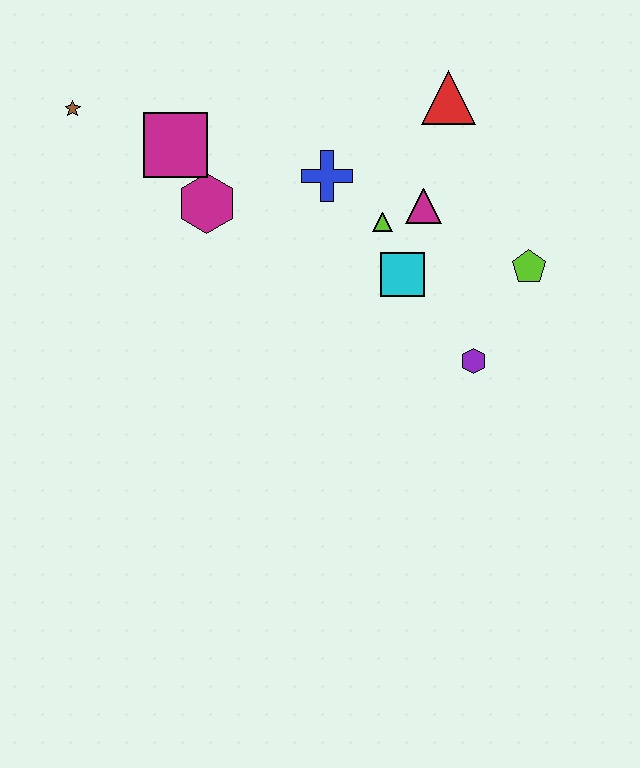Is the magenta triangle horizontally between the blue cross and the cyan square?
No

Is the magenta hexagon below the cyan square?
No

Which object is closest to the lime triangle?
The magenta triangle is closest to the lime triangle.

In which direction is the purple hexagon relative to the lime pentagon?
The purple hexagon is below the lime pentagon.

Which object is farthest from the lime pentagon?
The brown star is farthest from the lime pentagon.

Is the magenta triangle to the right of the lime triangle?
Yes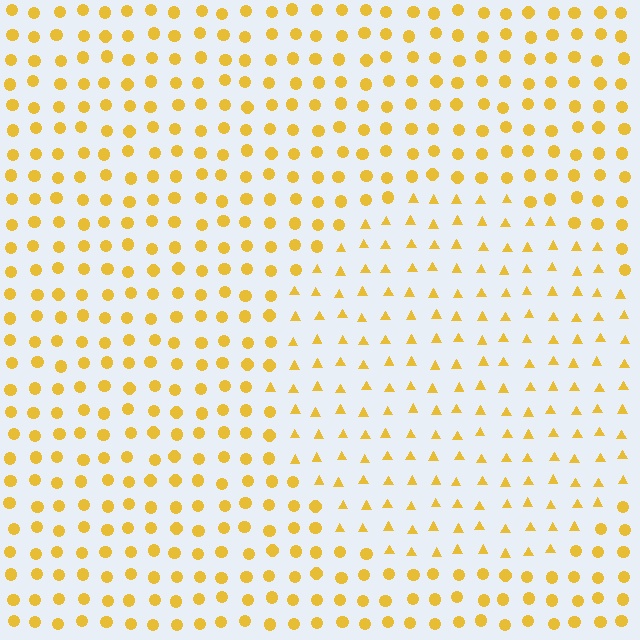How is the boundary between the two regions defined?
The boundary is defined by a change in element shape: triangles inside vs. circles outside. All elements share the same color and spacing.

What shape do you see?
I see a circle.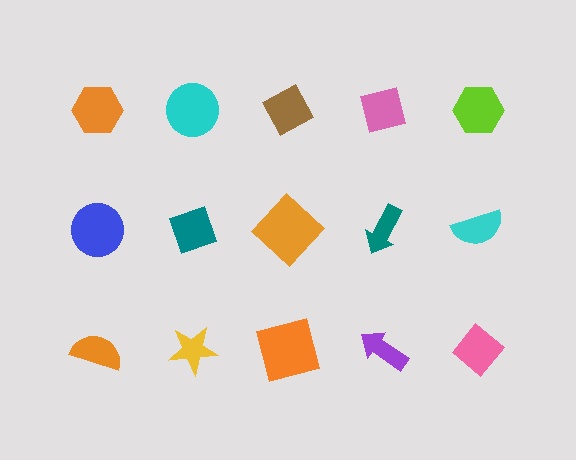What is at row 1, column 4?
A pink square.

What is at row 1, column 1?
An orange hexagon.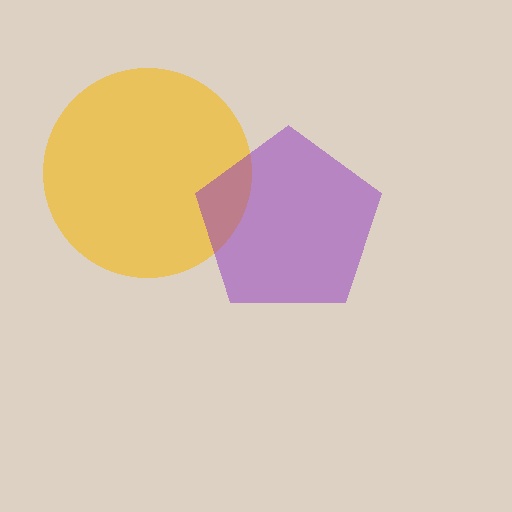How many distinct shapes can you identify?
There are 2 distinct shapes: a yellow circle, a purple pentagon.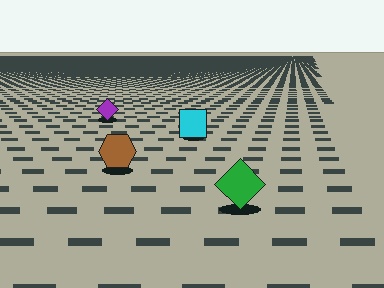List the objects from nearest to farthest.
From nearest to farthest: the green diamond, the brown hexagon, the cyan square, the purple diamond.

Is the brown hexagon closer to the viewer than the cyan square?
Yes. The brown hexagon is closer — you can tell from the texture gradient: the ground texture is coarser near it.